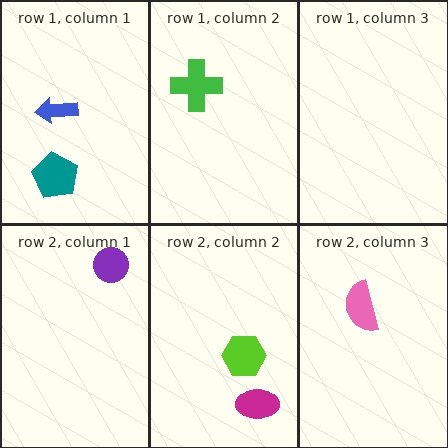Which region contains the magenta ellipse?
The row 2, column 2 region.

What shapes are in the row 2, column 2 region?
The magenta ellipse, the lime hexagon.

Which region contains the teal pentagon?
The row 1, column 1 region.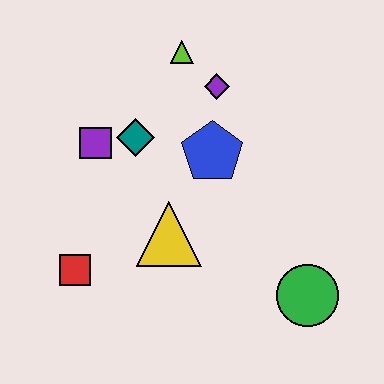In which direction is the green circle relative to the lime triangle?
The green circle is below the lime triangle.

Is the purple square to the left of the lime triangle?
Yes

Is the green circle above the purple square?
No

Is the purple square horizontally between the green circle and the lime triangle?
No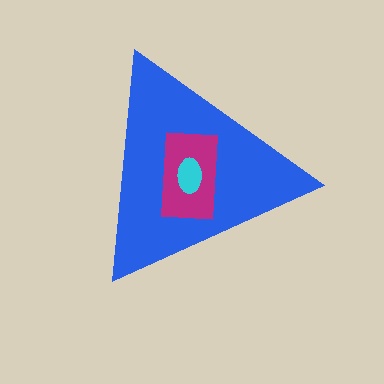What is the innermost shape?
The cyan ellipse.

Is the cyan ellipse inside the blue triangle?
Yes.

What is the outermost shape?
The blue triangle.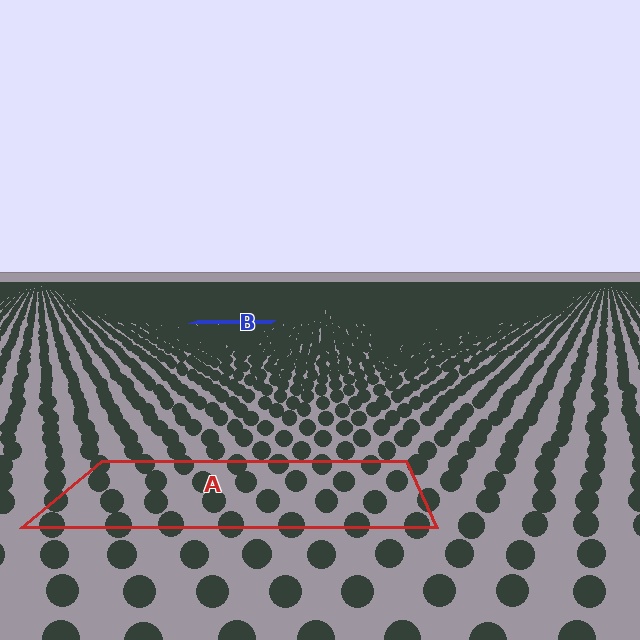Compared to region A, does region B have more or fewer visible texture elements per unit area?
Region B has more texture elements per unit area — they are packed more densely because it is farther away.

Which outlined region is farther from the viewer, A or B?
Region B is farther from the viewer — the texture elements inside it appear smaller and more densely packed.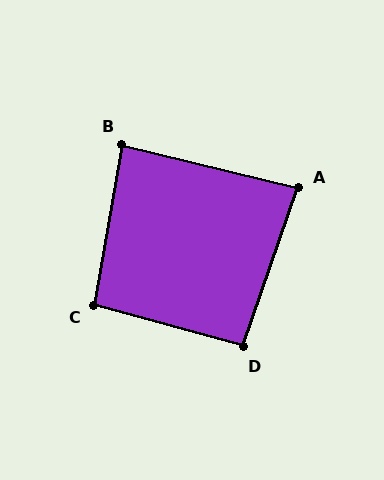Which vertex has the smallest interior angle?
A, at approximately 85 degrees.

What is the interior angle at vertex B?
Approximately 86 degrees (approximately right).